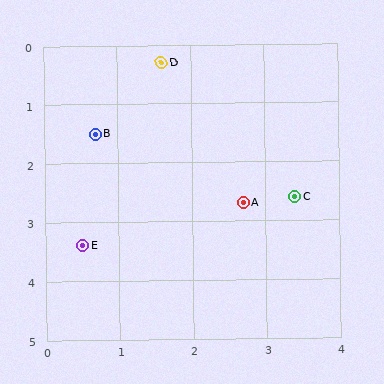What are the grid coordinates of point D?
Point D is at approximately (1.6, 0.3).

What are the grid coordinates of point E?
Point E is at approximately (0.5, 3.4).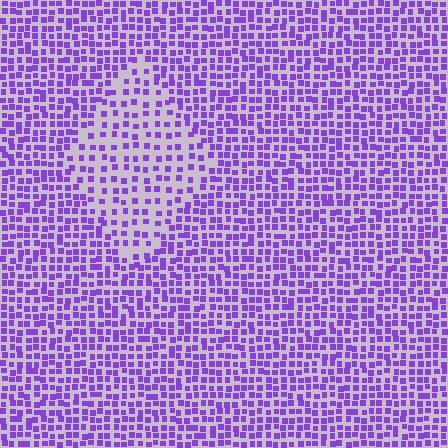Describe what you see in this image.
The image contains small purple elements arranged at two different densities. A diamond-shaped region is visible where the elements are less densely packed than the surrounding area.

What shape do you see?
I see a diamond.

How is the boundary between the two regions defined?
The boundary is defined by a change in element density (approximately 1.8x ratio). All elements are the same color, size, and shape.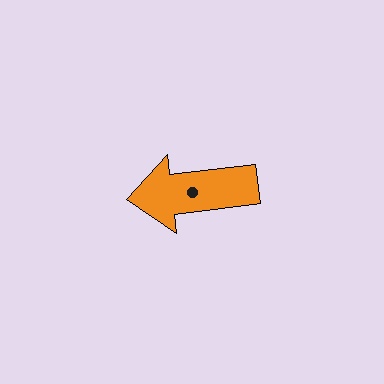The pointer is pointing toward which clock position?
Roughly 9 o'clock.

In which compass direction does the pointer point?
West.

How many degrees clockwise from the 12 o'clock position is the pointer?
Approximately 263 degrees.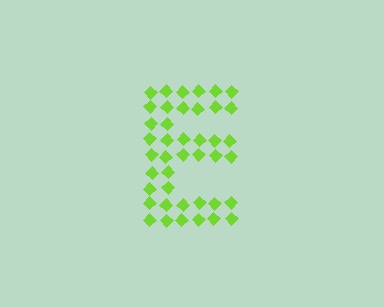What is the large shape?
The large shape is the letter E.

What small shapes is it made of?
It is made of small diamonds.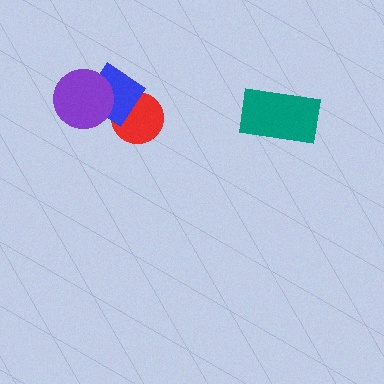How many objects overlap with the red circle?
1 object overlaps with the red circle.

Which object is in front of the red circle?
The blue diamond is in front of the red circle.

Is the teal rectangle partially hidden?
No, no other shape covers it.